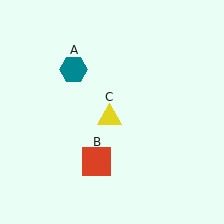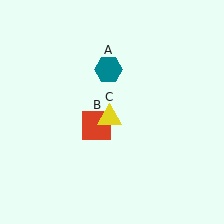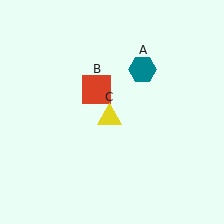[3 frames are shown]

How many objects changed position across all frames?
2 objects changed position: teal hexagon (object A), red square (object B).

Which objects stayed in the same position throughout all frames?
Yellow triangle (object C) remained stationary.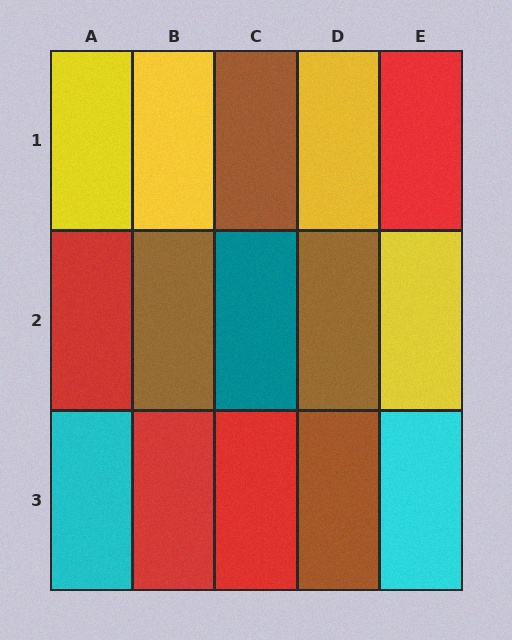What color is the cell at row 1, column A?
Yellow.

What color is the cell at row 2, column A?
Red.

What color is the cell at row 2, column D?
Brown.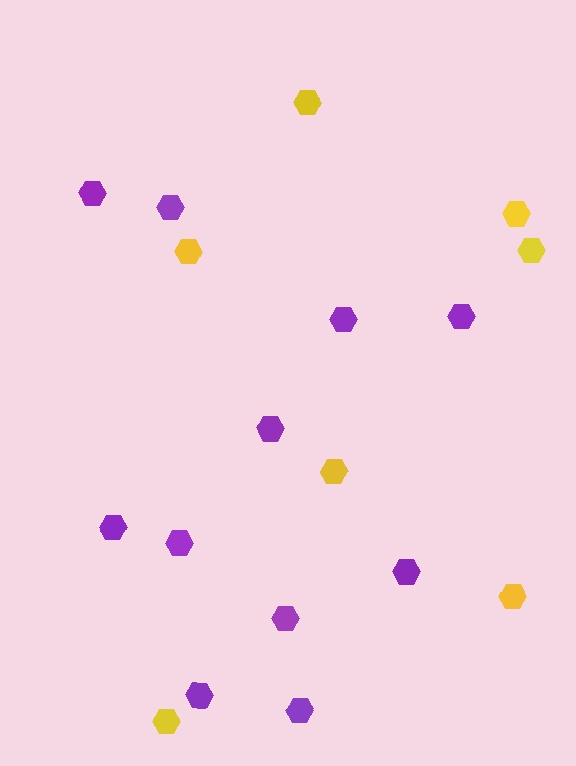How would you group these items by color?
There are 2 groups: one group of yellow hexagons (7) and one group of purple hexagons (11).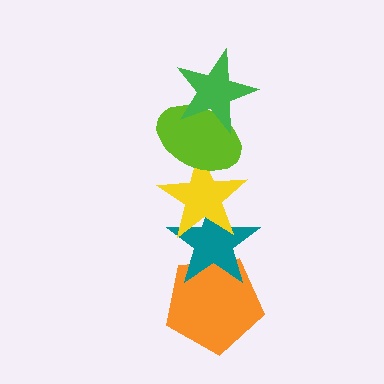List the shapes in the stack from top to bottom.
From top to bottom: the green star, the lime ellipse, the yellow star, the teal star, the orange pentagon.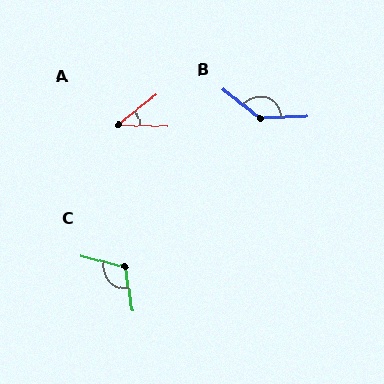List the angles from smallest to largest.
A (40°), C (114°), B (139°).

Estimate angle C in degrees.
Approximately 114 degrees.